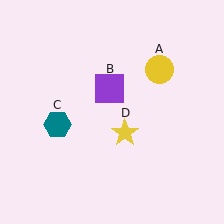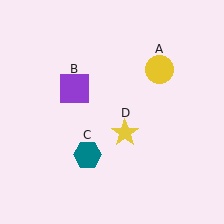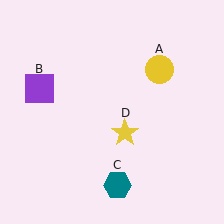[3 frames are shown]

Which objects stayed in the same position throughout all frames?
Yellow circle (object A) and yellow star (object D) remained stationary.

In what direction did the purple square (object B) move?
The purple square (object B) moved left.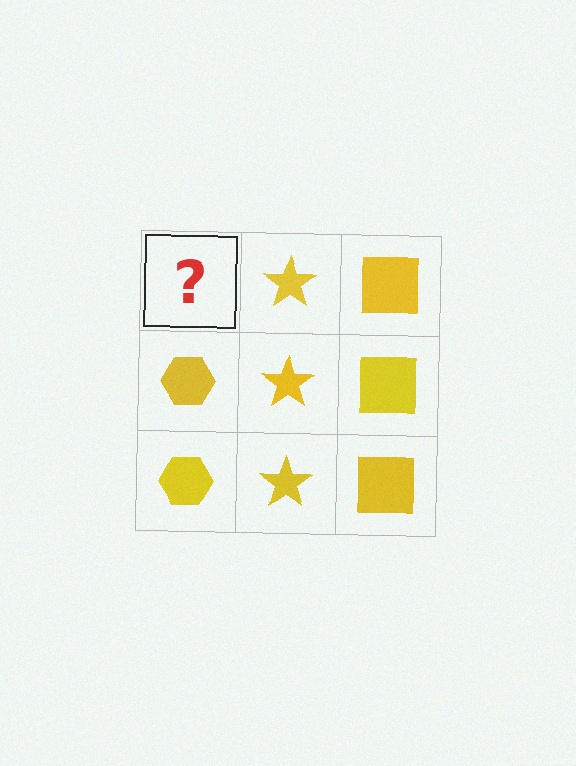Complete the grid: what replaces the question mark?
The question mark should be replaced with a yellow hexagon.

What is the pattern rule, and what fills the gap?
The rule is that each column has a consistent shape. The gap should be filled with a yellow hexagon.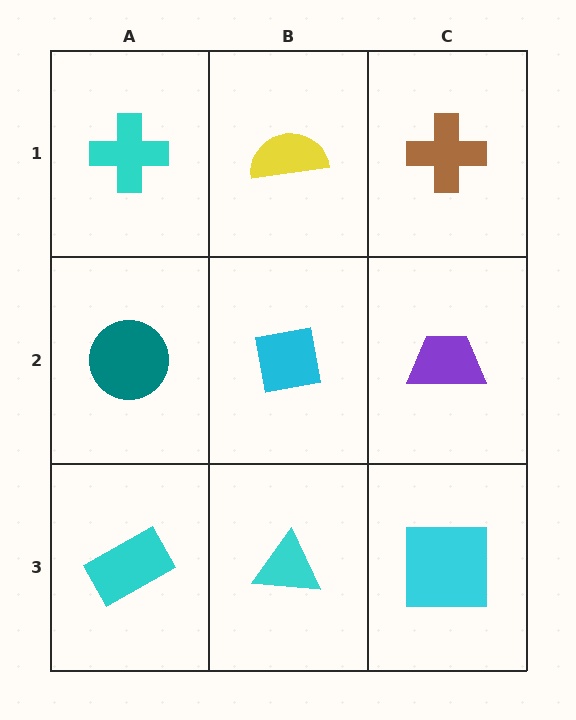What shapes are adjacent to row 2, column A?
A cyan cross (row 1, column A), a cyan rectangle (row 3, column A), a cyan square (row 2, column B).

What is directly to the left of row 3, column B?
A cyan rectangle.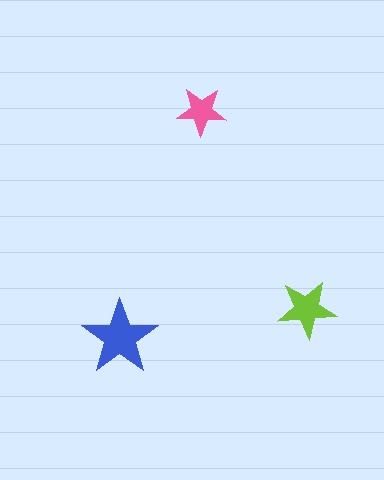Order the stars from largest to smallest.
the blue one, the lime one, the pink one.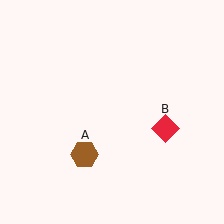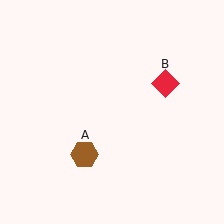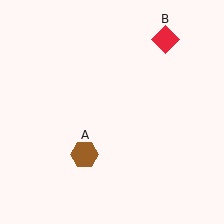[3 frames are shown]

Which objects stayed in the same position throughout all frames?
Brown hexagon (object A) remained stationary.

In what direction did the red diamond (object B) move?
The red diamond (object B) moved up.